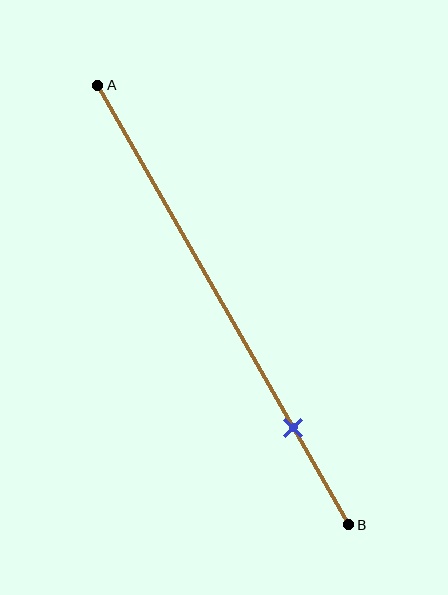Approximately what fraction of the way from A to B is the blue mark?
The blue mark is approximately 80% of the way from A to B.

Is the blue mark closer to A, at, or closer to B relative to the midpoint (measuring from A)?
The blue mark is closer to point B than the midpoint of segment AB.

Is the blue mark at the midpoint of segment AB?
No, the mark is at about 80% from A, not at the 50% midpoint.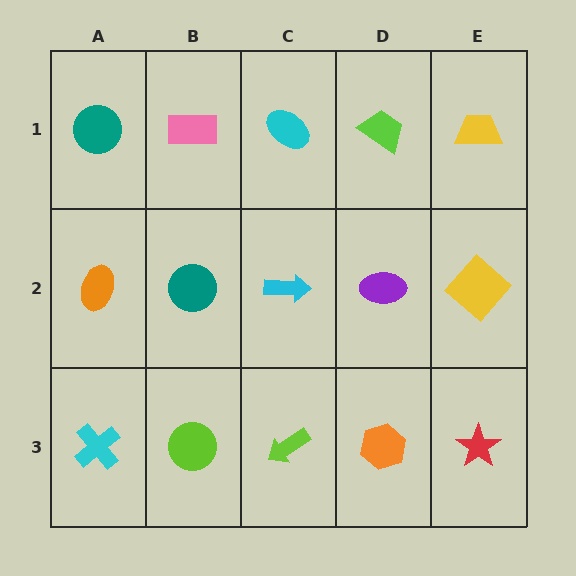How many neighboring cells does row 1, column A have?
2.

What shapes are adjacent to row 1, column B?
A teal circle (row 2, column B), a teal circle (row 1, column A), a cyan ellipse (row 1, column C).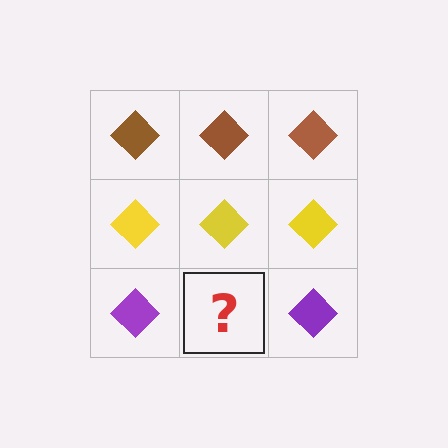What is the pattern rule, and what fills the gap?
The rule is that each row has a consistent color. The gap should be filled with a purple diamond.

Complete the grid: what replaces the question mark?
The question mark should be replaced with a purple diamond.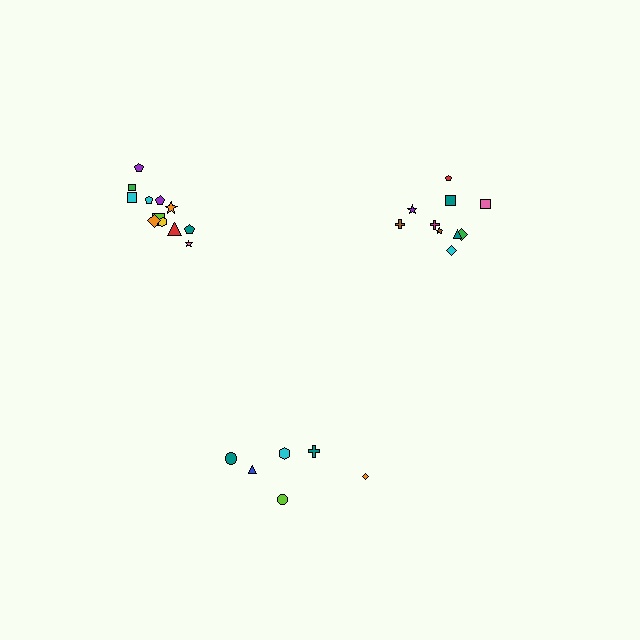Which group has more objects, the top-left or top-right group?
The top-left group.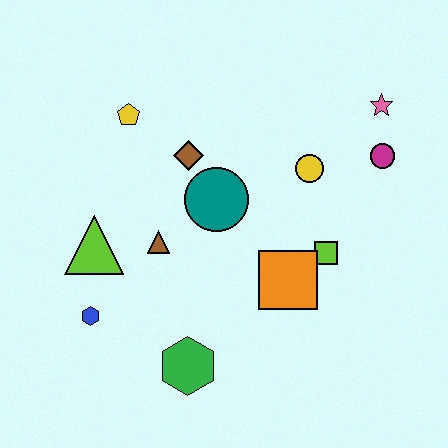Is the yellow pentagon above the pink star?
No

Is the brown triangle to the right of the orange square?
No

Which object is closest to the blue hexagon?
The lime triangle is closest to the blue hexagon.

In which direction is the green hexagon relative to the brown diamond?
The green hexagon is below the brown diamond.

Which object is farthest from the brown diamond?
The green hexagon is farthest from the brown diamond.